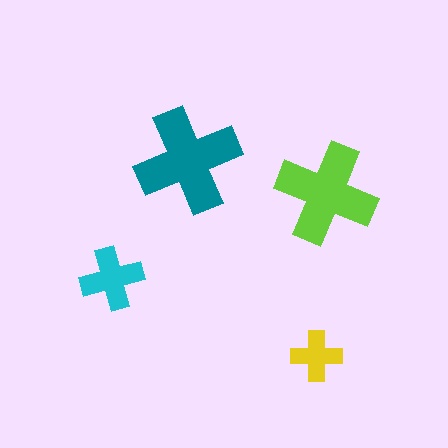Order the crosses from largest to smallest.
the teal one, the lime one, the cyan one, the yellow one.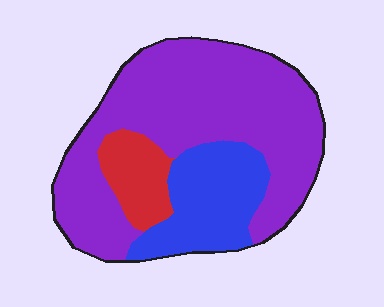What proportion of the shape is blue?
Blue takes up between a sixth and a third of the shape.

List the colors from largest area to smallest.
From largest to smallest: purple, blue, red.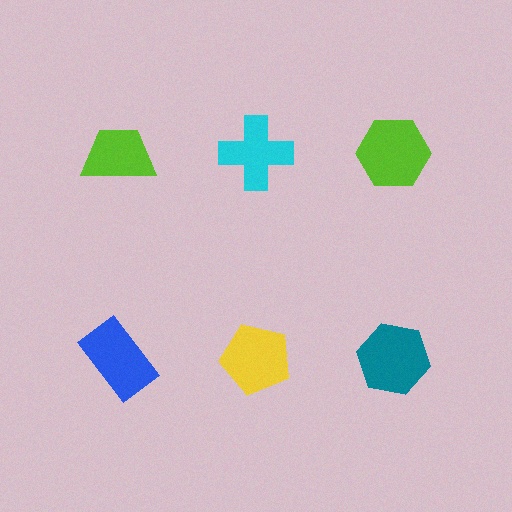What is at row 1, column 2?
A cyan cross.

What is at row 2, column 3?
A teal hexagon.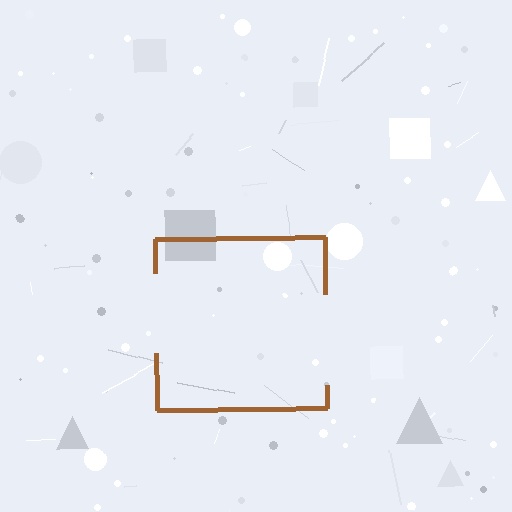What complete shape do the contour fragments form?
The contour fragments form a square.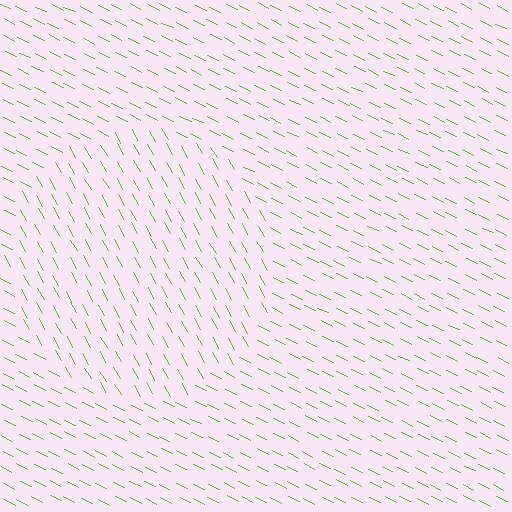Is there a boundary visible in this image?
Yes, there is a texture boundary formed by a change in line orientation.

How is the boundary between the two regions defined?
The boundary is defined purely by a change in line orientation (approximately 34 degrees difference). All lines are the same color and thickness.